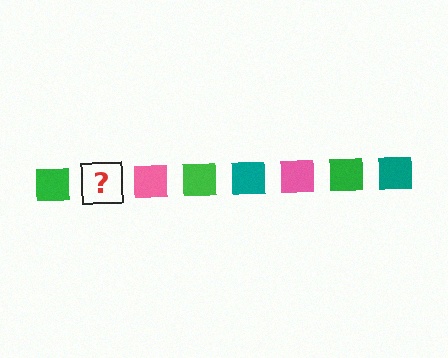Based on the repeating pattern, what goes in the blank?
The blank should be a teal square.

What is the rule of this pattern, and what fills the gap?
The rule is that the pattern cycles through green, teal, pink squares. The gap should be filled with a teal square.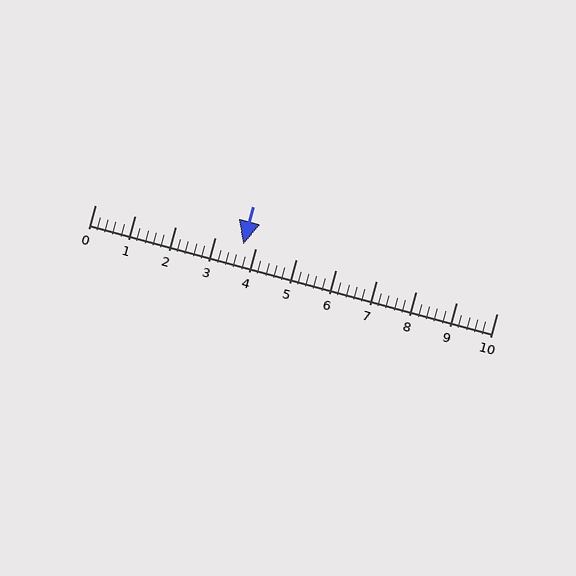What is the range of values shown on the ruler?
The ruler shows values from 0 to 10.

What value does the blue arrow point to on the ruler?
The blue arrow points to approximately 3.7.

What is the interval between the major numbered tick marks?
The major tick marks are spaced 1 units apart.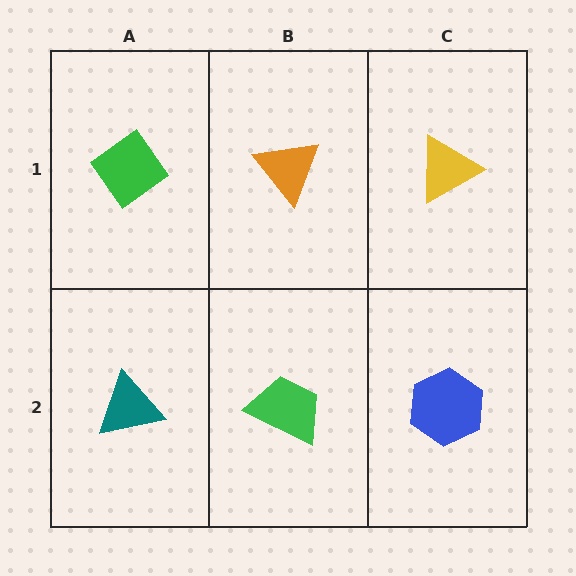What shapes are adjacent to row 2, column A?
A green diamond (row 1, column A), a green trapezoid (row 2, column B).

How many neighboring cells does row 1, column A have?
2.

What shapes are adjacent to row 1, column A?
A teal triangle (row 2, column A), an orange triangle (row 1, column B).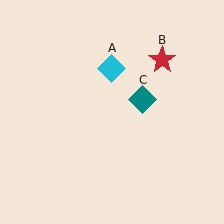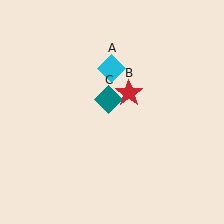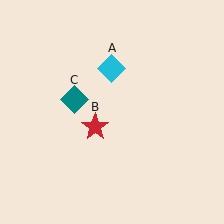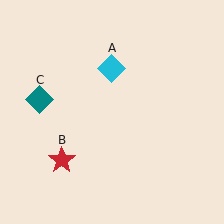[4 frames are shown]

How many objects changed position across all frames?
2 objects changed position: red star (object B), teal diamond (object C).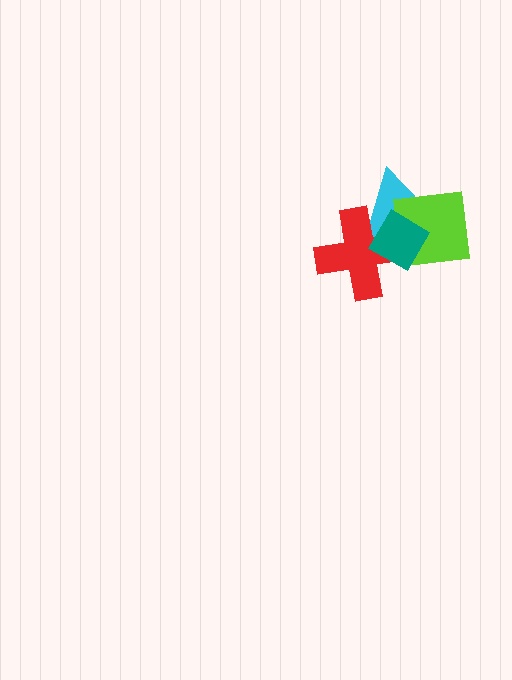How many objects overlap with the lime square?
2 objects overlap with the lime square.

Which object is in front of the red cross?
The teal diamond is in front of the red cross.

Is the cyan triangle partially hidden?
Yes, it is partially covered by another shape.